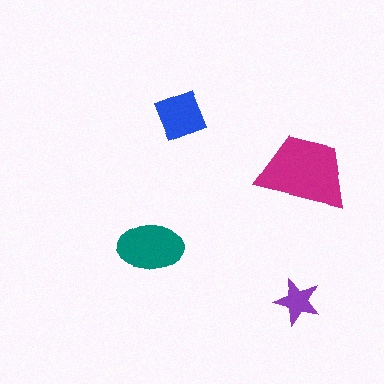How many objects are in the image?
There are 4 objects in the image.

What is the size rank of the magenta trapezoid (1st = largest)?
1st.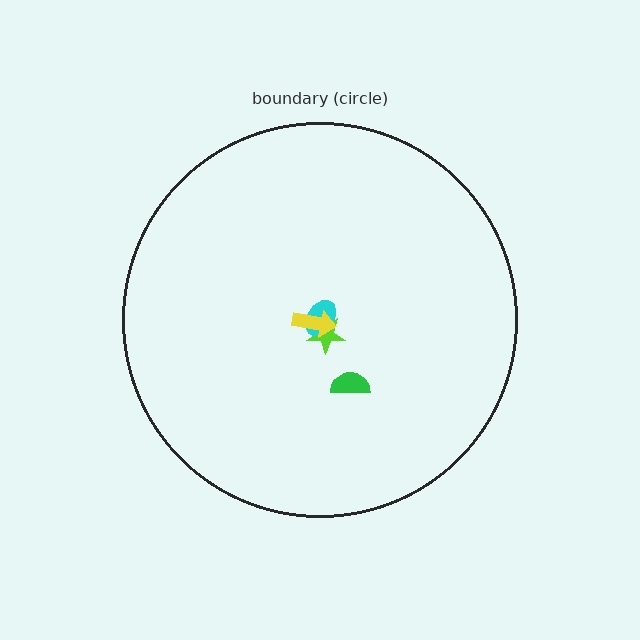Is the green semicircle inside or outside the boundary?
Inside.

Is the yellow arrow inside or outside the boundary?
Inside.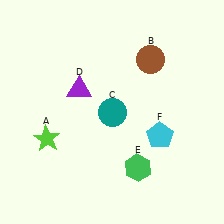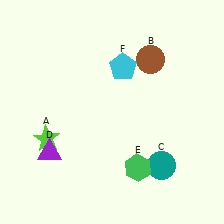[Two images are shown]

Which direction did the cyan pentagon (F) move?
The cyan pentagon (F) moved up.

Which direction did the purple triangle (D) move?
The purple triangle (D) moved down.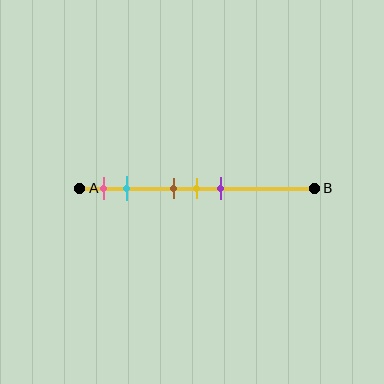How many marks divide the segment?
There are 5 marks dividing the segment.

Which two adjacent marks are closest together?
The brown and yellow marks are the closest adjacent pair.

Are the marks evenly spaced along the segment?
No, the marks are not evenly spaced.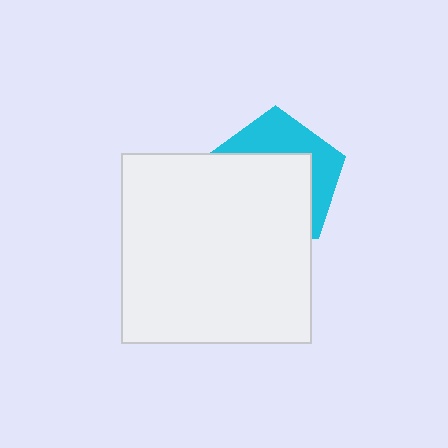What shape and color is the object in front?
The object in front is a white square.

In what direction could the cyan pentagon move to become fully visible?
The cyan pentagon could move up. That would shift it out from behind the white square entirely.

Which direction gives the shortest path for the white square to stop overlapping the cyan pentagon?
Moving down gives the shortest separation.